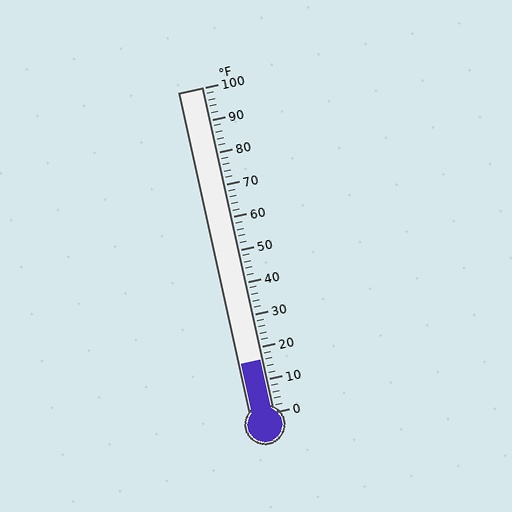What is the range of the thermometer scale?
The thermometer scale ranges from 0°F to 100°F.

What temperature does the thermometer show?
The thermometer shows approximately 16°F.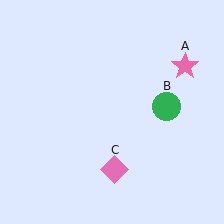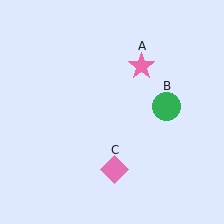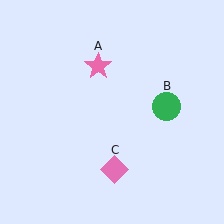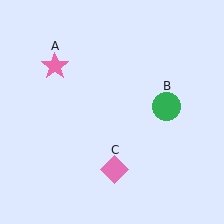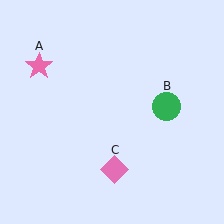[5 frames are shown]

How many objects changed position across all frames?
1 object changed position: pink star (object A).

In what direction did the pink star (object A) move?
The pink star (object A) moved left.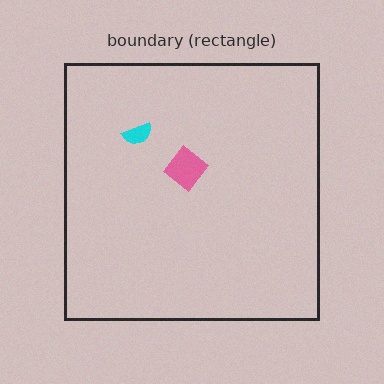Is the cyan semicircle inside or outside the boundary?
Inside.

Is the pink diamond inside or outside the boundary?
Inside.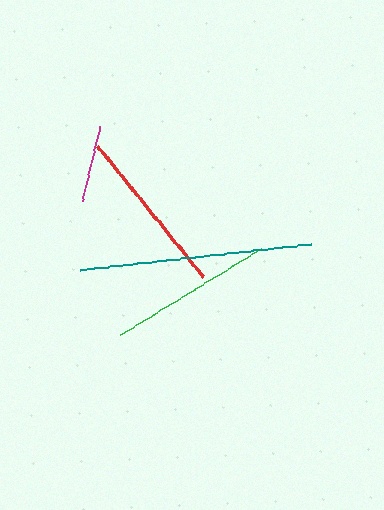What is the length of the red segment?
The red segment is approximately 168 pixels long.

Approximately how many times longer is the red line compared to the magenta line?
The red line is approximately 2.2 times the length of the magenta line.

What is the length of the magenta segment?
The magenta segment is approximately 77 pixels long.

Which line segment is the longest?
The teal line is the longest at approximately 233 pixels.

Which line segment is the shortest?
The magenta line is the shortest at approximately 77 pixels.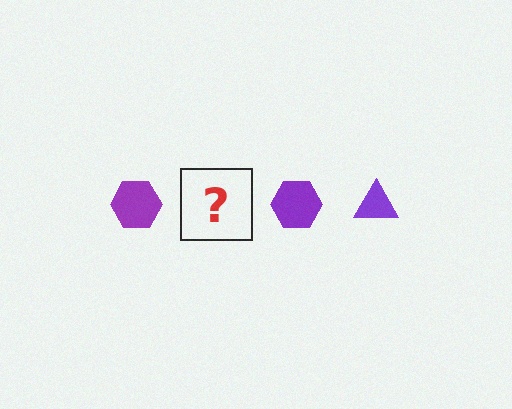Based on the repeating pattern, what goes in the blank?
The blank should be a purple triangle.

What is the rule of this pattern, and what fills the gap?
The rule is that the pattern cycles through hexagon, triangle shapes in purple. The gap should be filled with a purple triangle.